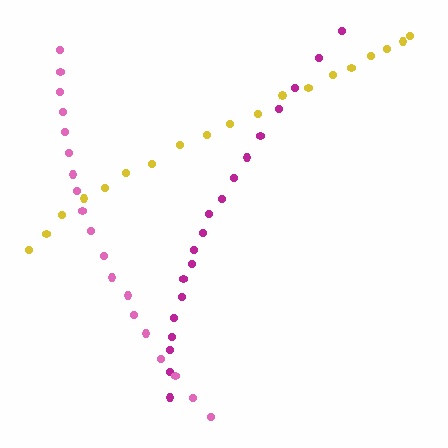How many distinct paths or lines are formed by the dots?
There are 3 distinct paths.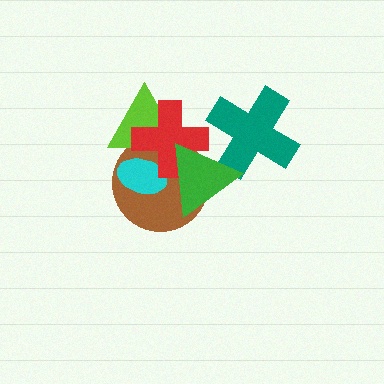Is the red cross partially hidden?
Yes, it is partially covered by another shape.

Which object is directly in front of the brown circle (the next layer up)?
The cyan ellipse is directly in front of the brown circle.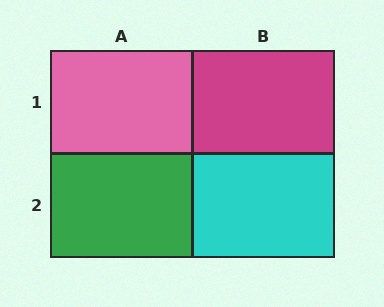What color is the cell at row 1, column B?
Magenta.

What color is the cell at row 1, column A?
Pink.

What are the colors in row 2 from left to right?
Green, cyan.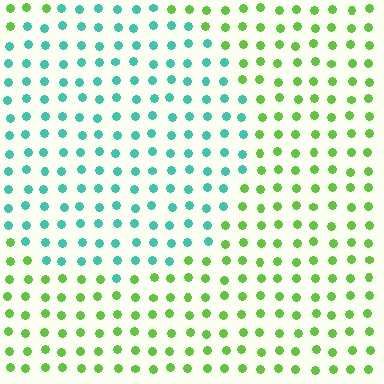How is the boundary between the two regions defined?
The boundary is defined purely by a slight shift in hue (about 62 degrees). Spacing, size, and orientation are identical on both sides.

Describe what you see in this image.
The image is filled with small lime elements in a uniform arrangement. A circle-shaped region is visible where the elements are tinted to a slightly different hue, forming a subtle color boundary.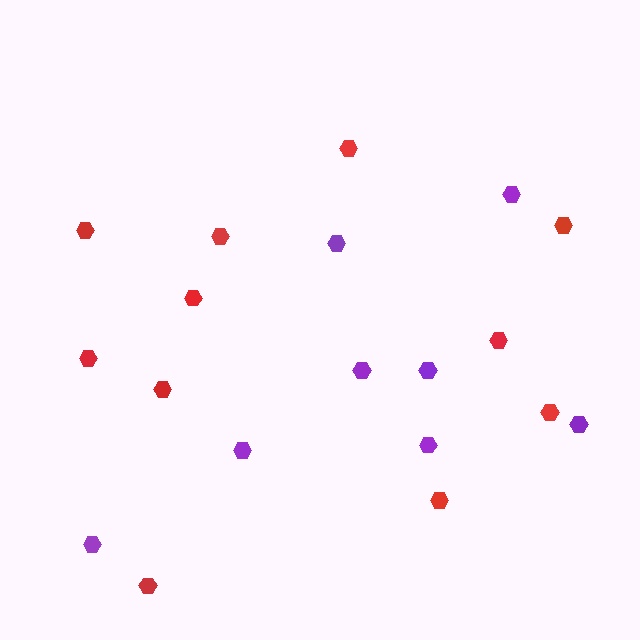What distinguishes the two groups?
There are 2 groups: one group of red hexagons (11) and one group of purple hexagons (8).